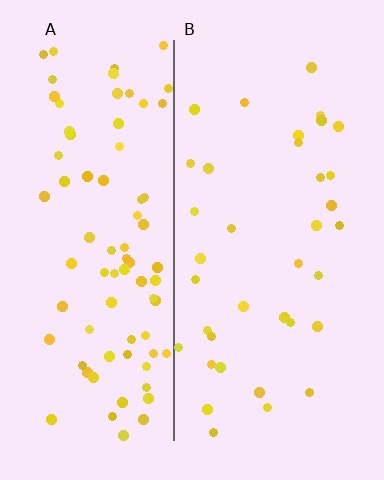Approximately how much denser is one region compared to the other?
Approximately 2.3× — region A over region B.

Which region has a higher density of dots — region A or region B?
A (the left).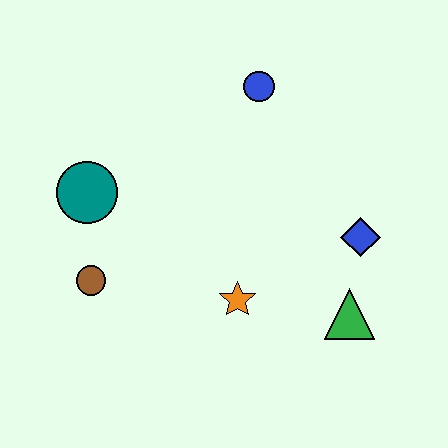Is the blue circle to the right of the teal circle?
Yes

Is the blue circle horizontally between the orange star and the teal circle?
No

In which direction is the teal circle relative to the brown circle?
The teal circle is above the brown circle.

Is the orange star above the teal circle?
No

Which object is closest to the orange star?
The green triangle is closest to the orange star.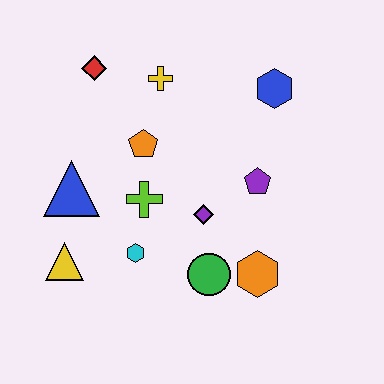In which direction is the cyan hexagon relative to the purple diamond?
The cyan hexagon is to the left of the purple diamond.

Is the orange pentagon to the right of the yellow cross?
No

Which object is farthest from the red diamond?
The orange hexagon is farthest from the red diamond.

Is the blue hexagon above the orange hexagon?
Yes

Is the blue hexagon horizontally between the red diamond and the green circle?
No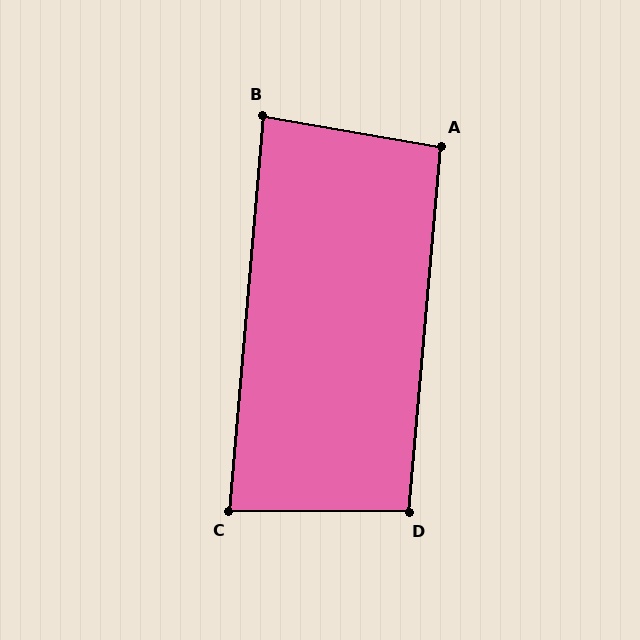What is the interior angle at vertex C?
Approximately 85 degrees (approximately right).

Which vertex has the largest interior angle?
D, at approximately 95 degrees.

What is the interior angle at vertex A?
Approximately 95 degrees (approximately right).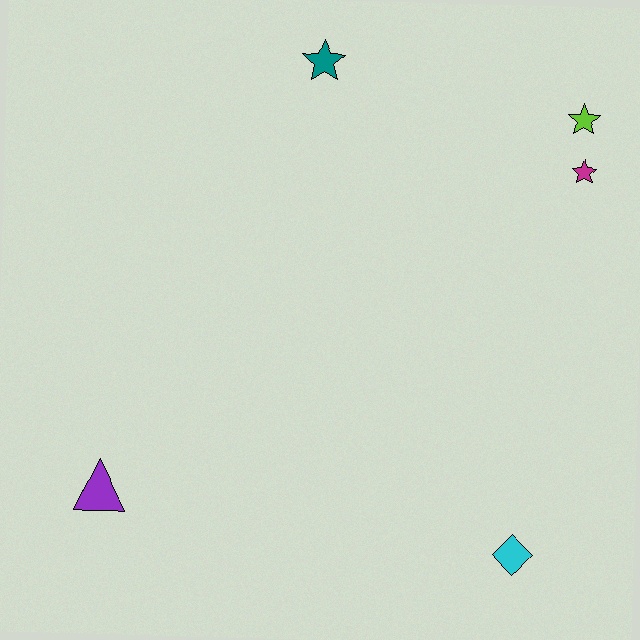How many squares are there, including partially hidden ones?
There are no squares.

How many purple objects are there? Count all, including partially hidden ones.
There is 1 purple object.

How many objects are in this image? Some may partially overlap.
There are 5 objects.